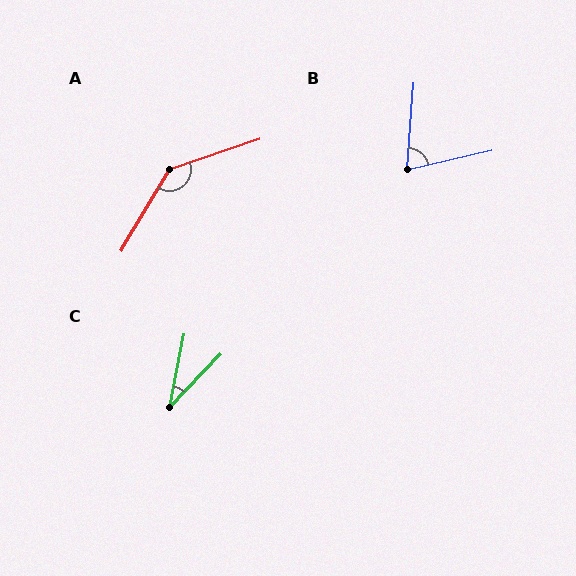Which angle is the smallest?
C, at approximately 33 degrees.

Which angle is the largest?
A, at approximately 139 degrees.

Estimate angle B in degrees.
Approximately 73 degrees.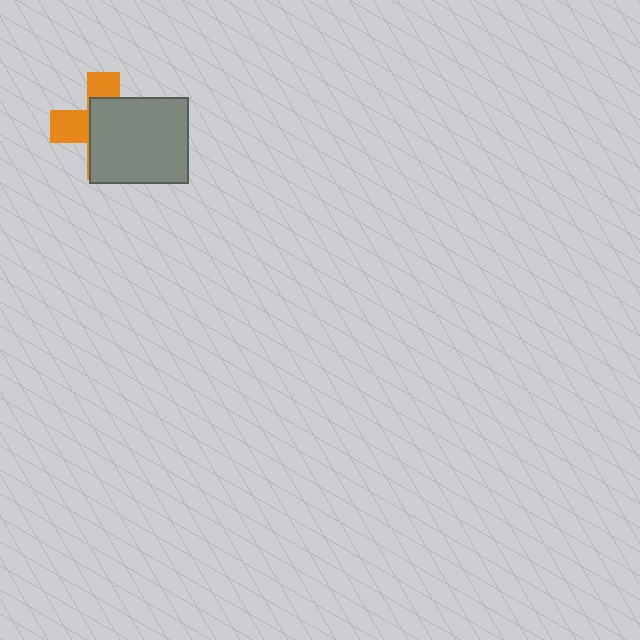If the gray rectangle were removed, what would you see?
You would see the complete orange cross.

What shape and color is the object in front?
The object in front is a gray rectangle.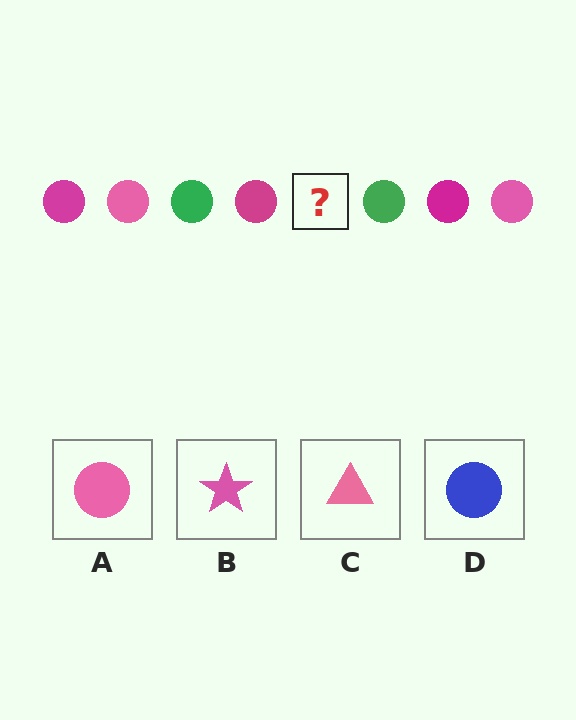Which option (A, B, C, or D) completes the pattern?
A.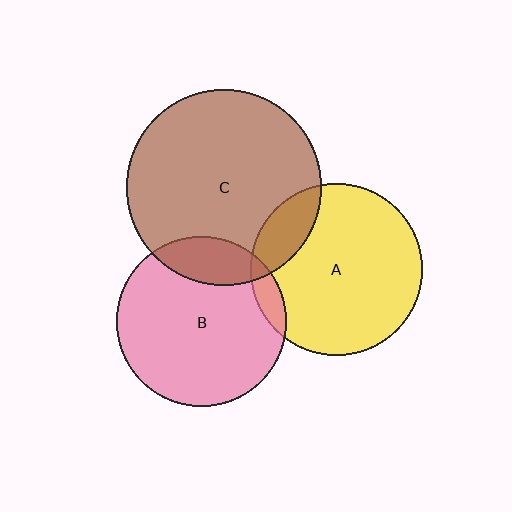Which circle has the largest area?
Circle C (brown).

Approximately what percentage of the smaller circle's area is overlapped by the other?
Approximately 5%.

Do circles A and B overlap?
Yes.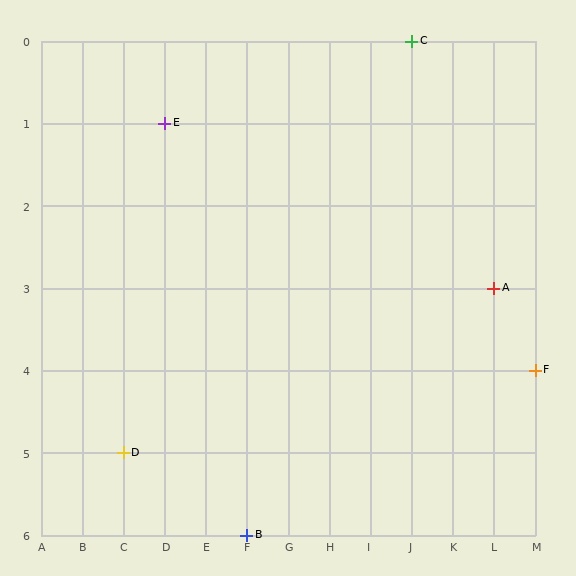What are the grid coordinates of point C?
Point C is at grid coordinates (J, 0).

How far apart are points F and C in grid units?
Points F and C are 3 columns and 4 rows apart (about 5.0 grid units diagonally).